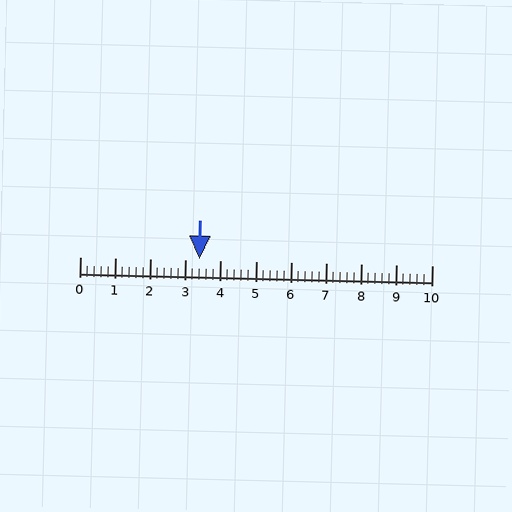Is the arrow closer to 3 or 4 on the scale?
The arrow is closer to 3.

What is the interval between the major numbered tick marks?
The major tick marks are spaced 1 units apart.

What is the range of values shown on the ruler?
The ruler shows values from 0 to 10.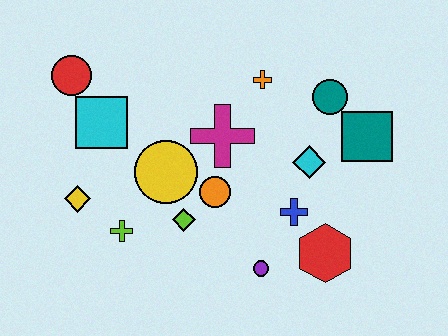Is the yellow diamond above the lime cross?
Yes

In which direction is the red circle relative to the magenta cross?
The red circle is to the left of the magenta cross.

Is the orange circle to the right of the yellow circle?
Yes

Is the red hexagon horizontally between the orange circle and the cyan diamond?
No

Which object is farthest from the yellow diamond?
The teal square is farthest from the yellow diamond.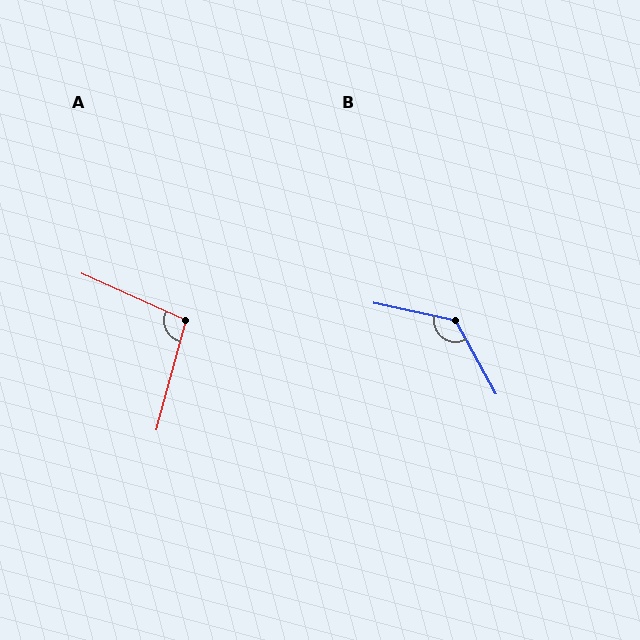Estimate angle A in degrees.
Approximately 99 degrees.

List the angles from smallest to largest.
A (99°), B (131°).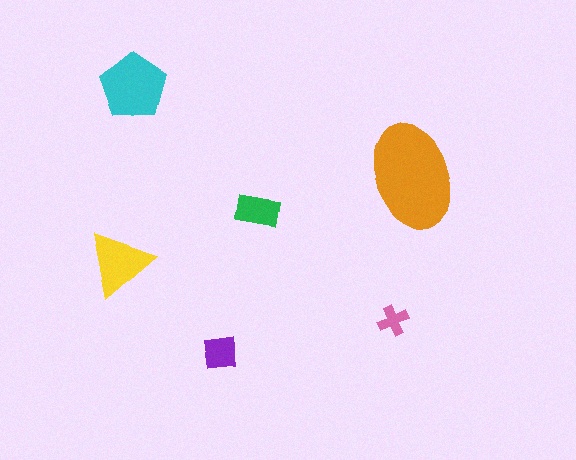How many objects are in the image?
There are 6 objects in the image.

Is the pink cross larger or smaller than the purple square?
Smaller.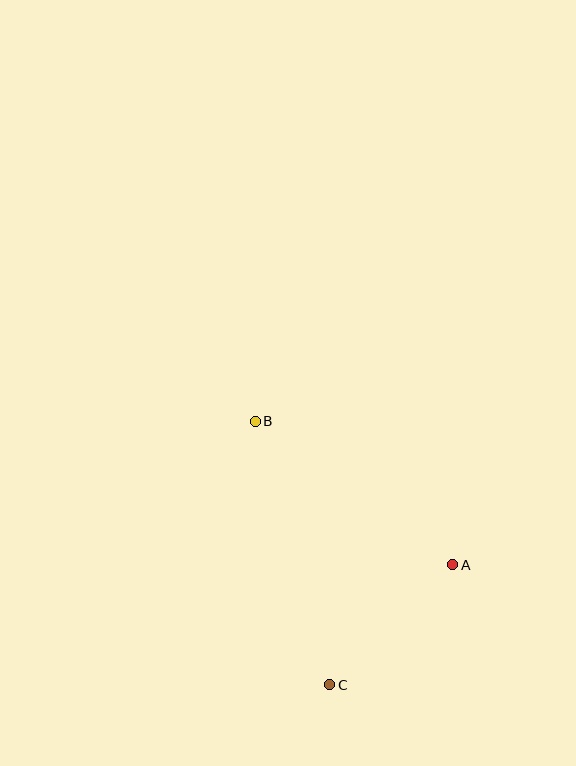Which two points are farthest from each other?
Points B and C are farthest from each other.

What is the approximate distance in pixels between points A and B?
The distance between A and B is approximately 244 pixels.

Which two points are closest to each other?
Points A and C are closest to each other.